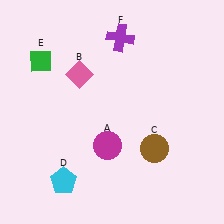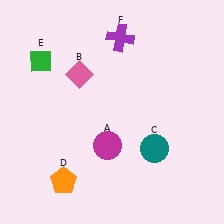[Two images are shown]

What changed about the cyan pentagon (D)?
In Image 1, D is cyan. In Image 2, it changed to orange.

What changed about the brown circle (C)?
In Image 1, C is brown. In Image 2, it changed to teal.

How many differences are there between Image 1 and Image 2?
There are 2 differences between the two images.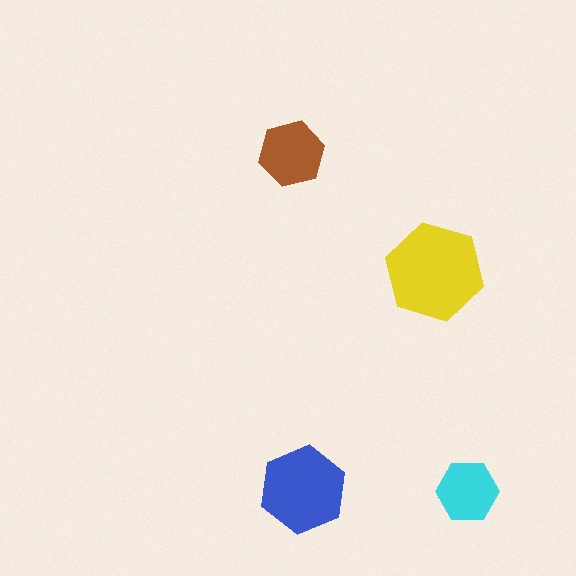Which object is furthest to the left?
The brown hexagon is leftmost.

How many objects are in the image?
There are 4 objects in the image.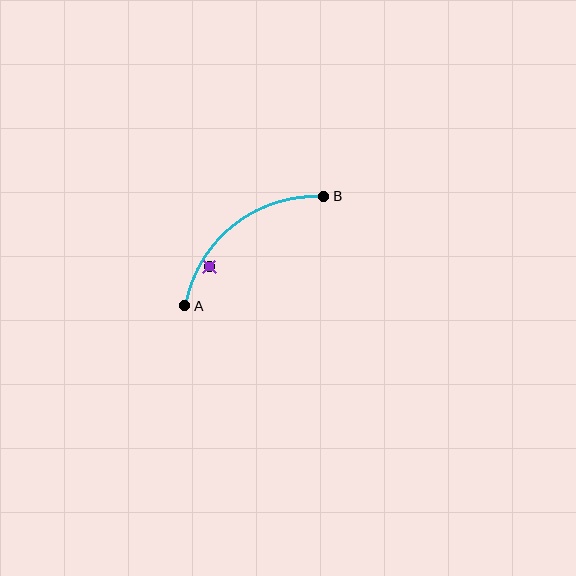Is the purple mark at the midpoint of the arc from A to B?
No — the purple mark does not lie on the arc at all. It sits slightly inside the curve.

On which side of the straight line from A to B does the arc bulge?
The arc bulges above and to the left of the straight line connecting A and B.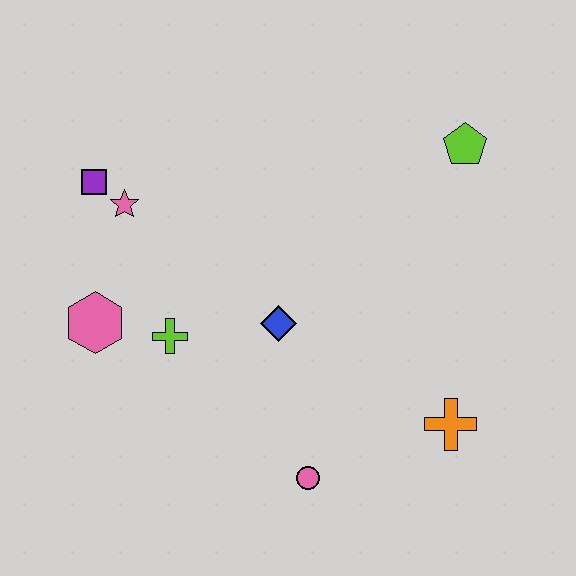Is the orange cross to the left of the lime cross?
No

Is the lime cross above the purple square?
No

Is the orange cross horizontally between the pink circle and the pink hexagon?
No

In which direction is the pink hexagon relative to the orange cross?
The pink hexagon is to the left of the orange cross.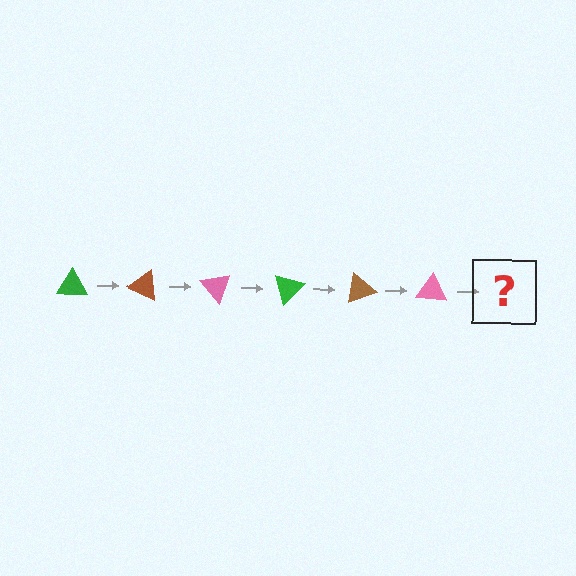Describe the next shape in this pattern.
It should be a green triangle, rotated 150 degrees from the start.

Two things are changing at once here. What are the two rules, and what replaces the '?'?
The two rules are that it rotates 25 degrees each step and the color cycles through green, brown, and pink. The '?' should be a green triangle, rotated 150 degrees from the start.